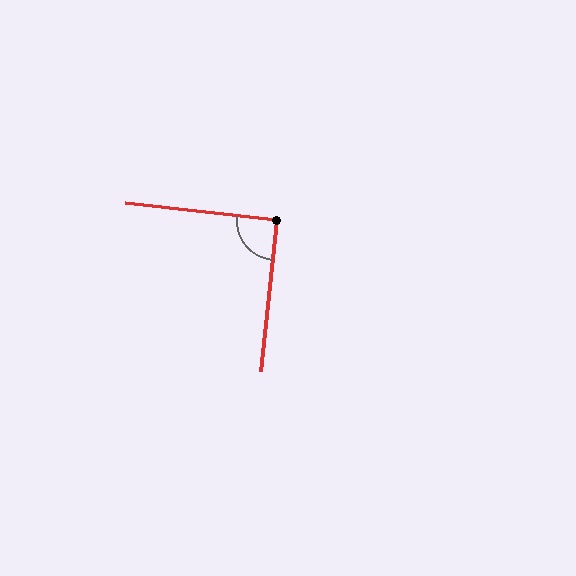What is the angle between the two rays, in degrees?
Approximately 90 degrees.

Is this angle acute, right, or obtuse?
It is approximately a right angle.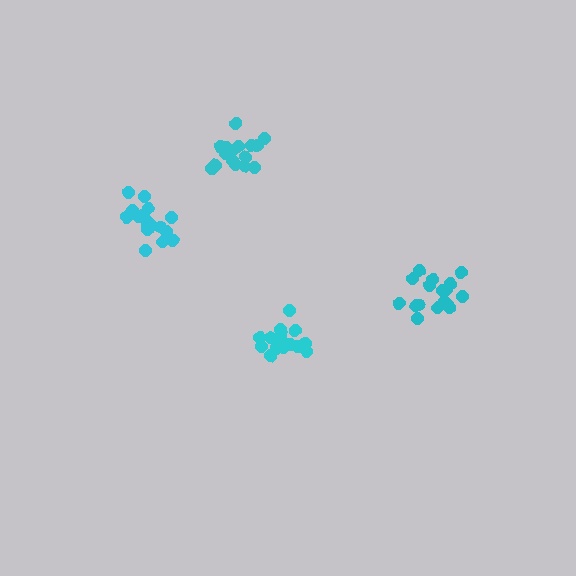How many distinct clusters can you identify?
There are 4 distinct clusters.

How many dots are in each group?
Group 1: 17 dots, Group 2: 18 dots, Group 3: 17 dots, Group 4: 17 dots (69 total).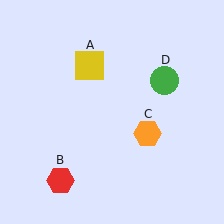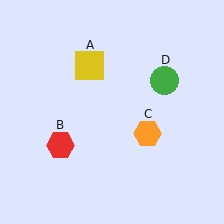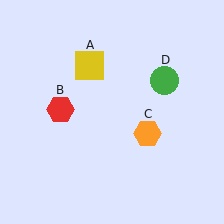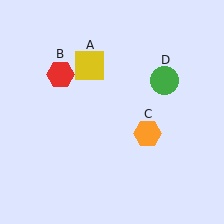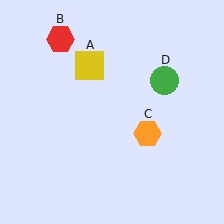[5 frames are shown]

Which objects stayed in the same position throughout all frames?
Yellow square (object A) and orange hexagon (object C) and green circle (object D) remained stationary.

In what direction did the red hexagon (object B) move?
The red hexagon (object B) moved up.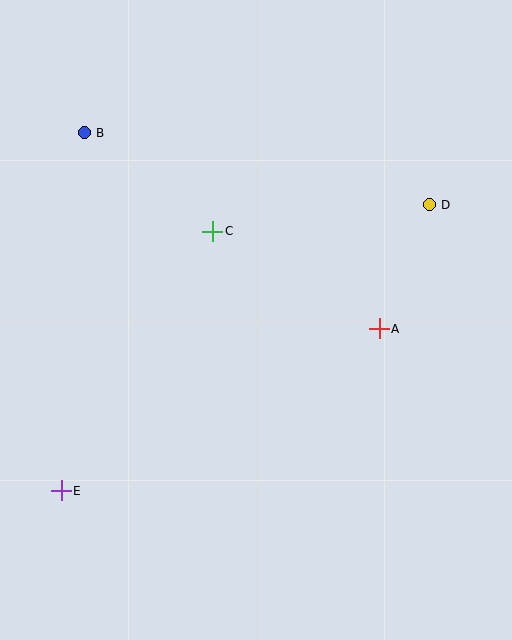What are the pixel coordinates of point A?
Point A is at (379, 329).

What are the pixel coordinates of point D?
Point D is at (429, 205).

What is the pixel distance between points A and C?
The distance between A and C is 193 pixels.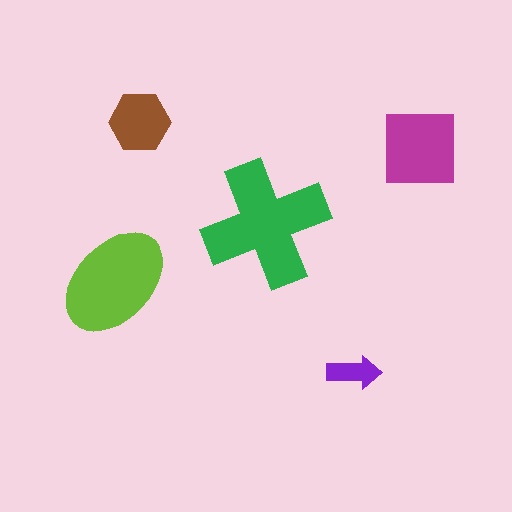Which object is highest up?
The brown hexagon is topmost.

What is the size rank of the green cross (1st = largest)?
1st.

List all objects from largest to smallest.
The green cross, the lime ellipse, the magenta square, the brown hexagon, the purple arrow.